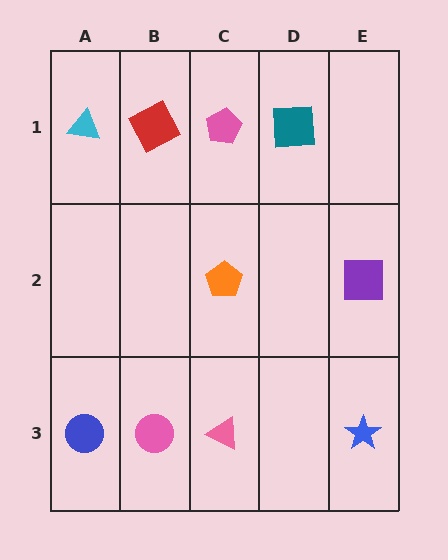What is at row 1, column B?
A red square.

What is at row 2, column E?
A purple square.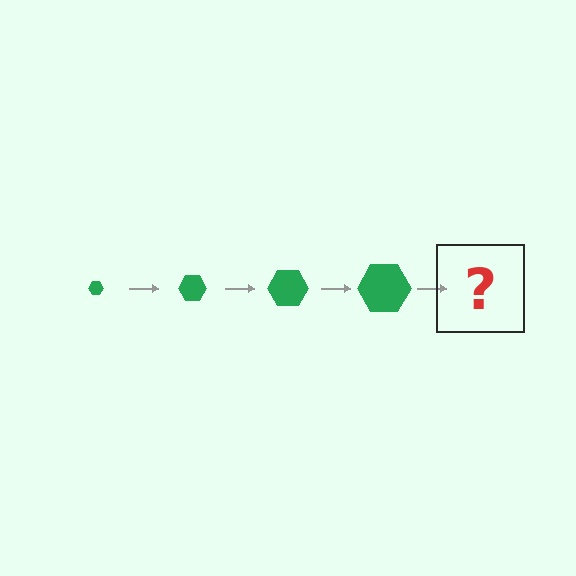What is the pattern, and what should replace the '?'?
The pattern is that the hexagon gets progressively larger each step. The '?' should be a green hexagon, larger than the previous one.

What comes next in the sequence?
The next element should be a green hexagon, larger than the previous one.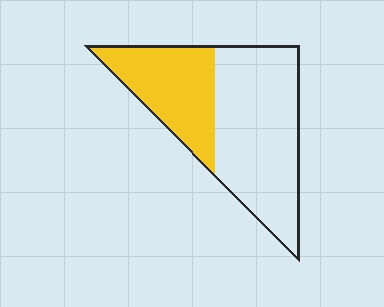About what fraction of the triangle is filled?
About three eighths (3/8).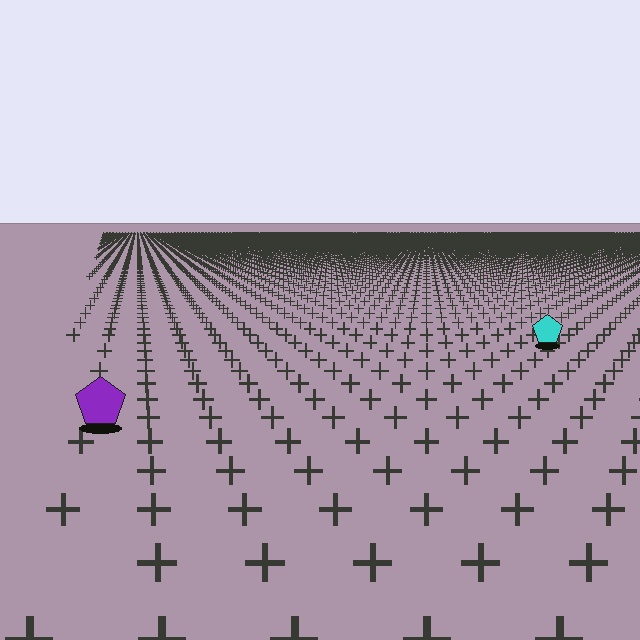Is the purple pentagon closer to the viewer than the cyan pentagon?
Yes. The purple pentagon is closer — you can tell from the texture gradient: the ground texture is coarser near it.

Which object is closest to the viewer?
The purple pentagon is closest. The texture marks near it are larger and more spread out.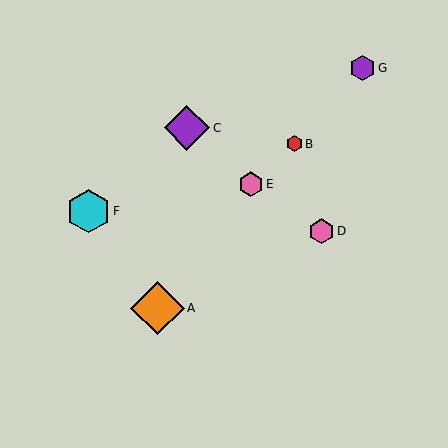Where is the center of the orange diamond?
The center of the orange diamond is at (157, 308).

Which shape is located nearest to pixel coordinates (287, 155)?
The red hexagon (labeled B) at (294, 144) is nearest to that location.